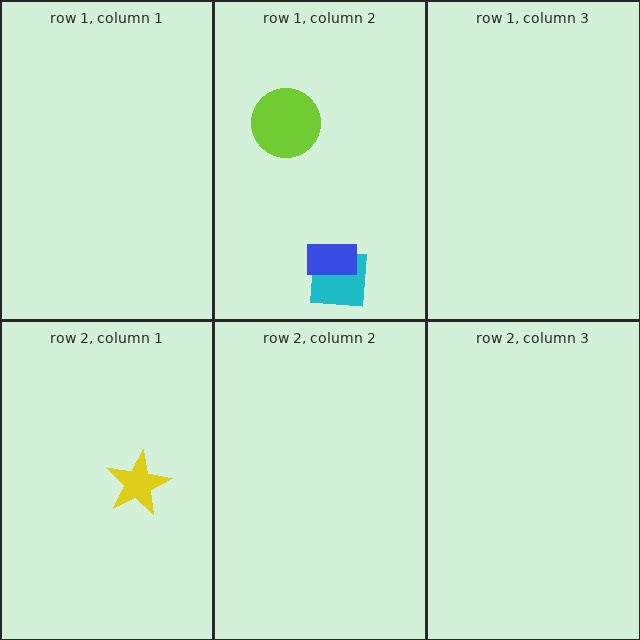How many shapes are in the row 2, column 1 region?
1.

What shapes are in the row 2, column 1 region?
The yellow star.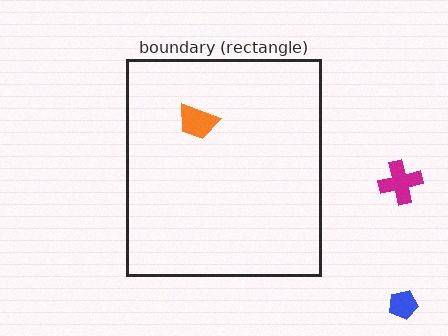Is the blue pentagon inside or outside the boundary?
Outside.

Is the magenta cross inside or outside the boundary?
Outside.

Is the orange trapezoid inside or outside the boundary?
Inside.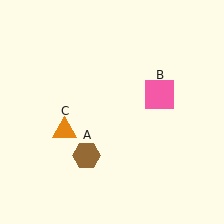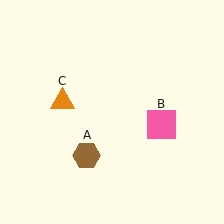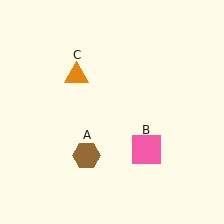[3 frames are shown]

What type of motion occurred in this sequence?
The pink square (object B), orange triangle (object C) rotated clockwise around the center of the scene.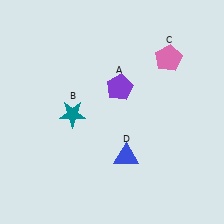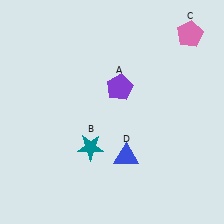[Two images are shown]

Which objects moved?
The objects that moved are: the teal star (B), the pink pentagon (C).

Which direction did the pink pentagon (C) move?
The pink pentagon (C) moved up.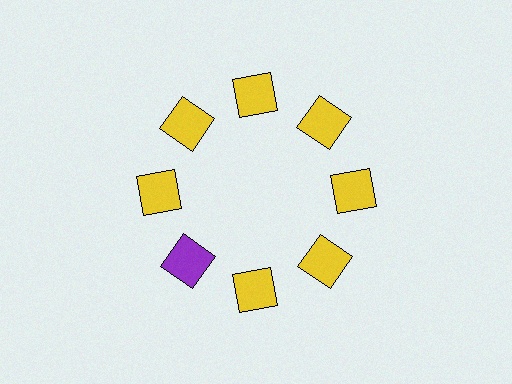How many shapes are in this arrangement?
There are 8 shapes arranged in a ring pattern.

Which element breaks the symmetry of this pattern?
The purple square at roughly the 8 o'clock position breaks the symmetry. All other shapes are yellow squares.